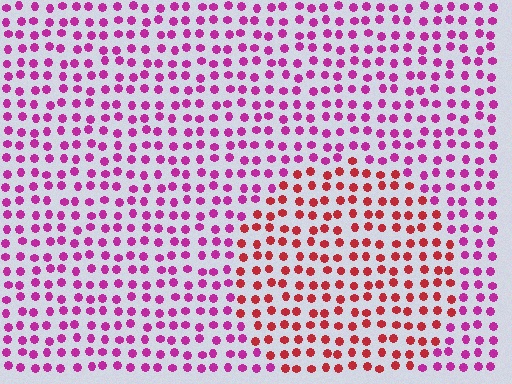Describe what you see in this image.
The image is filled with small magenta elements in a uniform arrangement. A circle-shaped region is visible where the elements are tinted to a slightly different hue, forming a subtle color boundary.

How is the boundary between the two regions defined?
The boundary is defined purely by a slight shift in hue (about 42 degrees). Spacing, size, and orientation are identical on both sides.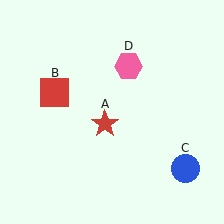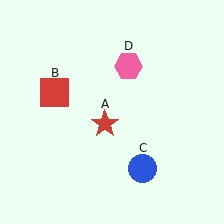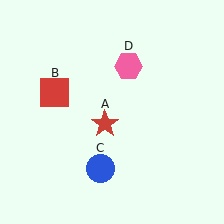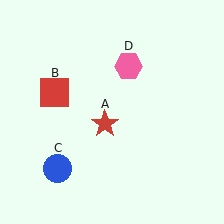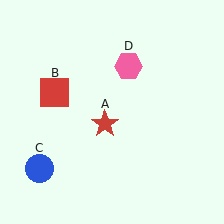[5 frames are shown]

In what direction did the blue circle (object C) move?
The blue circle (object C) moved left.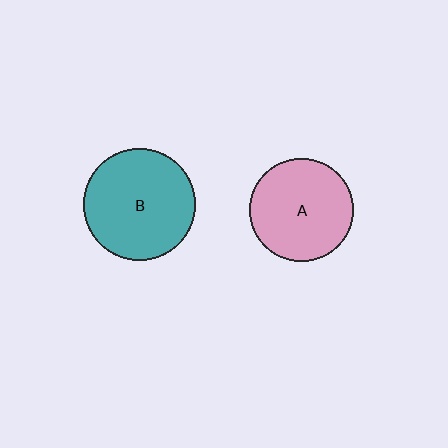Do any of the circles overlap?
No, none of the circles overlap.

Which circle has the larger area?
Circle B (teal).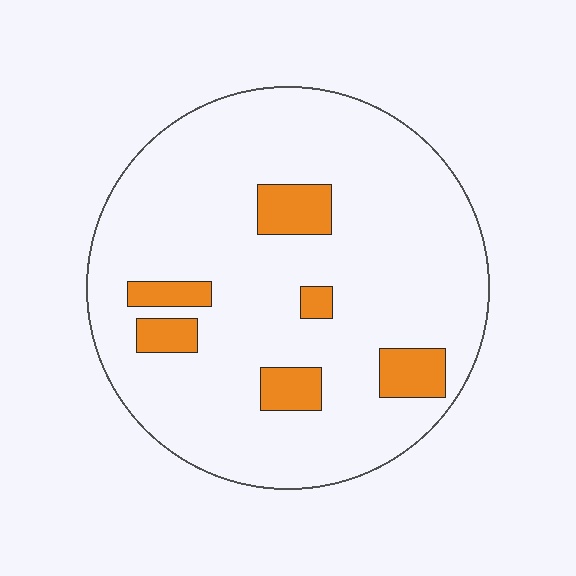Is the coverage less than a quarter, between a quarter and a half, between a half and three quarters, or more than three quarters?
Less than a quarter.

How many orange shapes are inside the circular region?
6.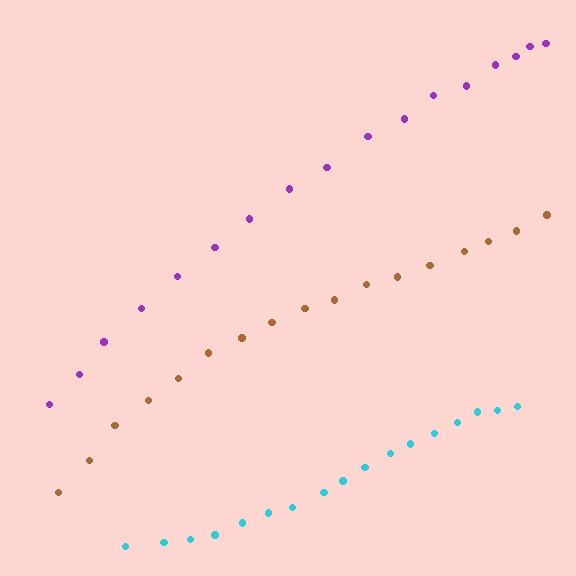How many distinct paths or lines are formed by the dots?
There are 3 distinct paths.